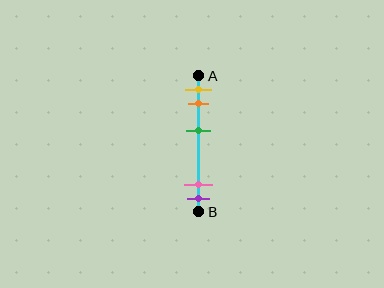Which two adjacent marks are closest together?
The pink and purple marks are the closest adjacent pair.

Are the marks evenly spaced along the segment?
No, the marks are not evenly spaced.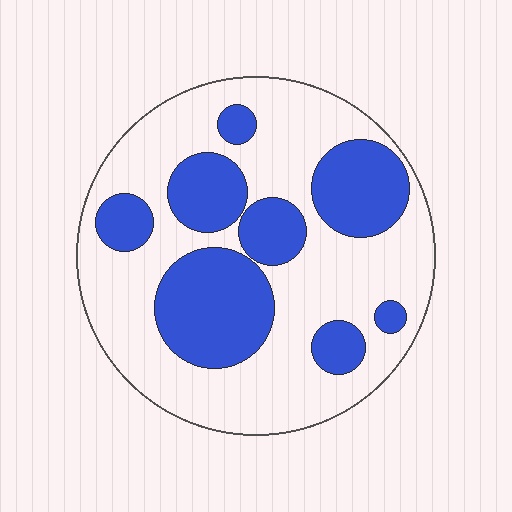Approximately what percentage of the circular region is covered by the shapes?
Approximately 35%.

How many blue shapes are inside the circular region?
8.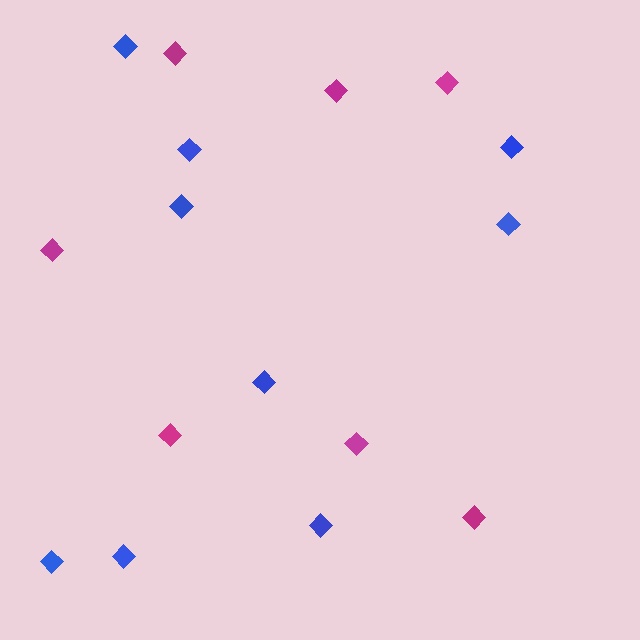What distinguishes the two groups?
There are 2 groups: one group of magenta diamonds (7) and one group of blue diamonds (9).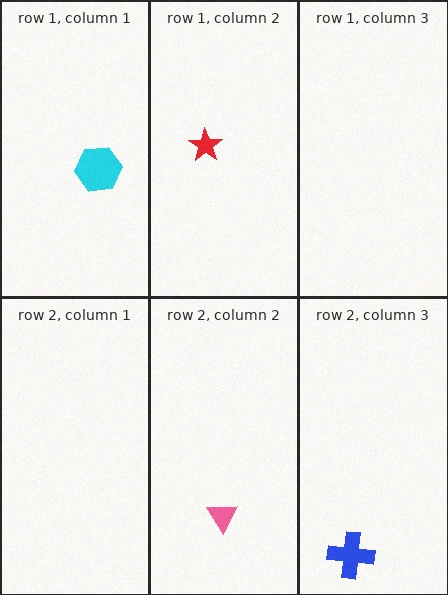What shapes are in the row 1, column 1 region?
The cyan hexagon.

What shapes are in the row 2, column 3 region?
The blue cross.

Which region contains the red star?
The row 1, column 2 region.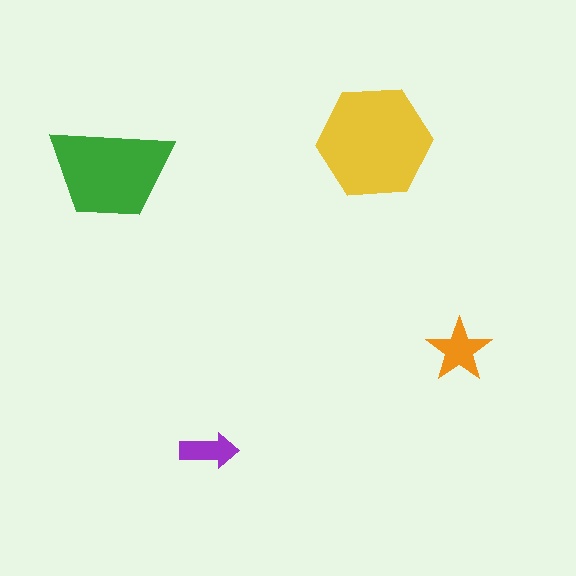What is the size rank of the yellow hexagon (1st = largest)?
1st.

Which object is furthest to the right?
The orange star is rightmost.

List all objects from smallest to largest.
The purple arrow, the orange star, the green trapezoid, the yellow hexagon.